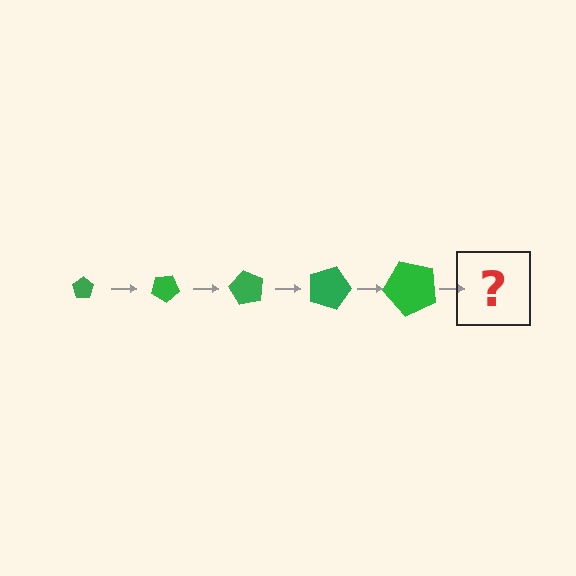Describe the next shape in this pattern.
It should be a pentagon, larger than the previous one and rotated 150 degrees from the start.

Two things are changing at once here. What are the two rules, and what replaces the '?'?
The two rules are that the pentagon grows larger each step and it rotates 30 degrees each step. The '?' should be a pentagon, larger than the previous one and rotated 150 degrees from the start.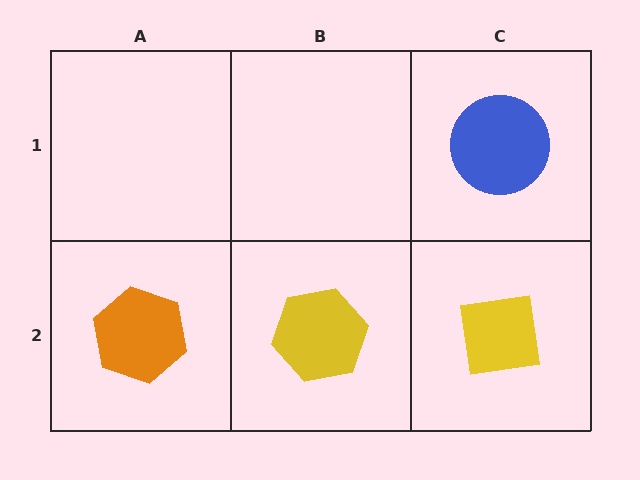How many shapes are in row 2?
3 shapes.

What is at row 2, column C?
A yellow square.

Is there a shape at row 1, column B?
No, that cell is empty.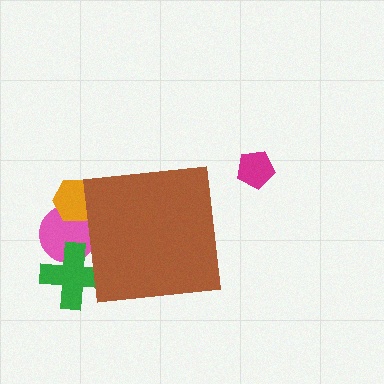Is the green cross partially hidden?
Yes, the green cross is partially hidden behind the brown square.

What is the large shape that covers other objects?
A brown square.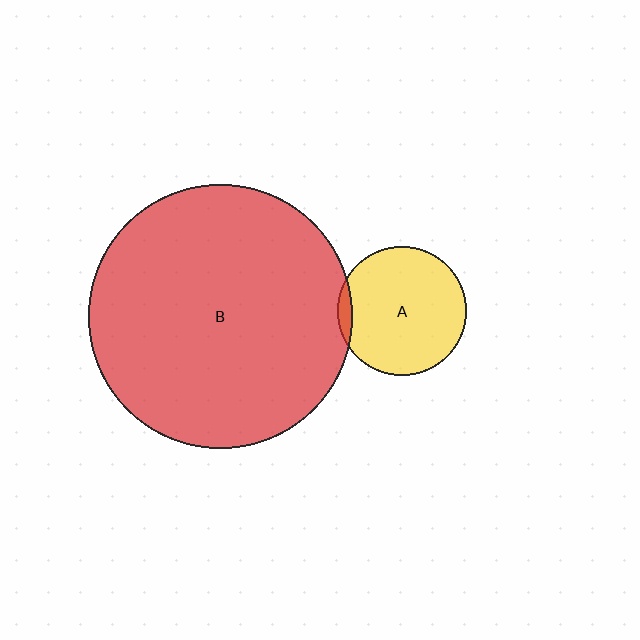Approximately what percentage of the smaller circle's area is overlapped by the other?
Approximately 5%.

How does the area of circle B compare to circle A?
Approximately 4.2 times.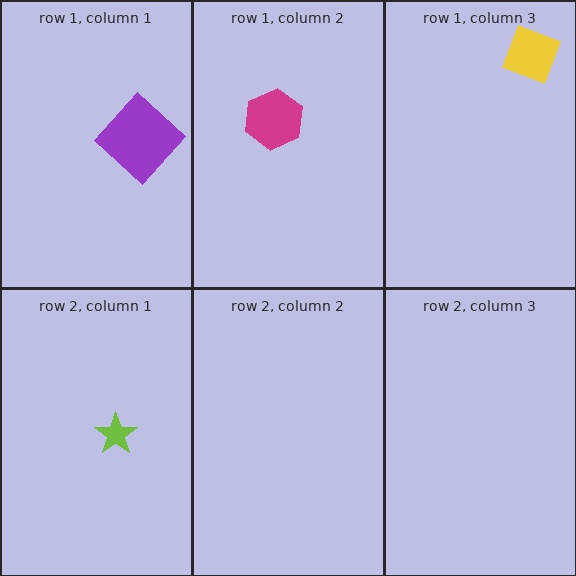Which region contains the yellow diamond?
The row 1, column 3 region.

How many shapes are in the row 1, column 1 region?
1.